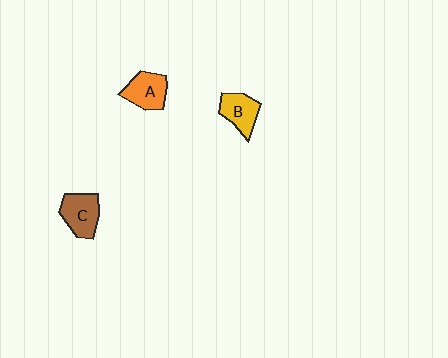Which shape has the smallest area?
Shape B (yellow).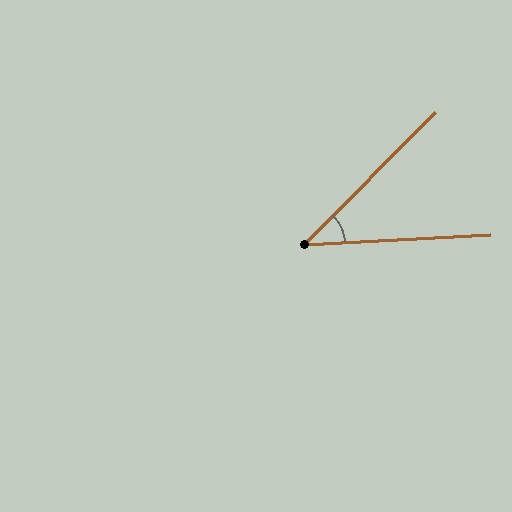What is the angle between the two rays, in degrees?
Approximately 42 degrees.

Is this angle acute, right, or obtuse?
It is acute.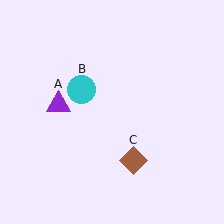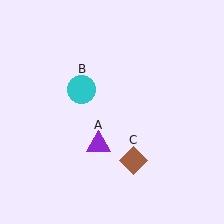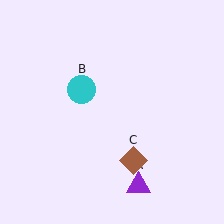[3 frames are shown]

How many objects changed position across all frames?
1 object changed position: purple triangle (object A).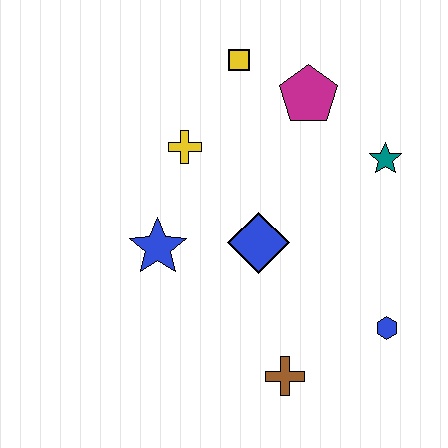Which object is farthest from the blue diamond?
The yellow square is farthest from the blue diamond.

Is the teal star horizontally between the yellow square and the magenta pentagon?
No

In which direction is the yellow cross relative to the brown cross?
The yellow cross is above the brown cross.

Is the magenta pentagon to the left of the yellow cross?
No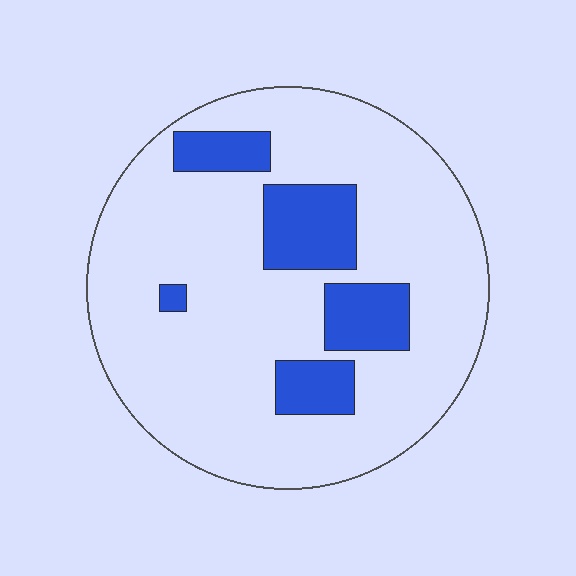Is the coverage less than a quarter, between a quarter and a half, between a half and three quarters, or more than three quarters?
Less than a quarter.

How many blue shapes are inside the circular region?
5.